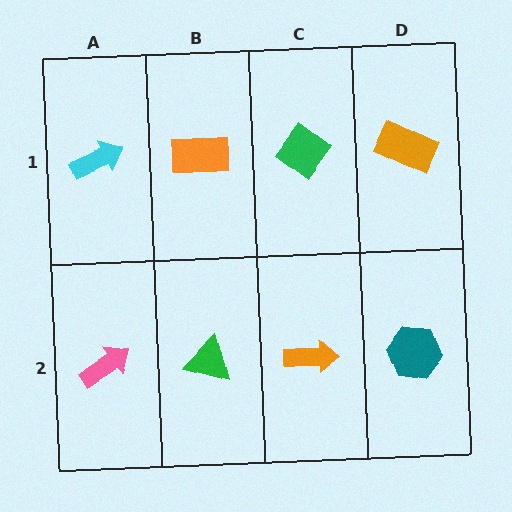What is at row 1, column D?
An orange rectangle.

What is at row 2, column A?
A pink arrow.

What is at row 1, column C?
A green diamond.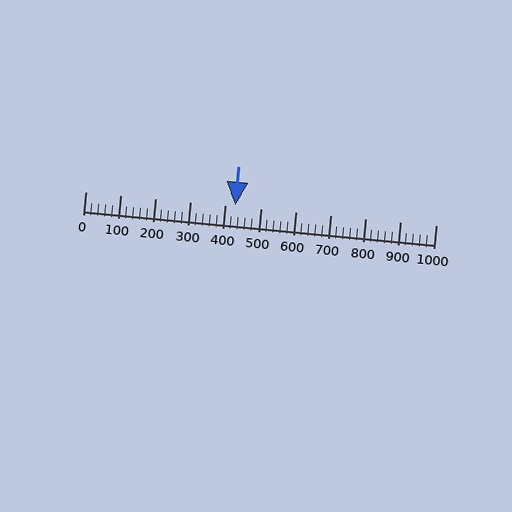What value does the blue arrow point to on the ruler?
The blue arrow points to approximately 429.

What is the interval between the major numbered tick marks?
The major tick marks are spaced 100 units apart.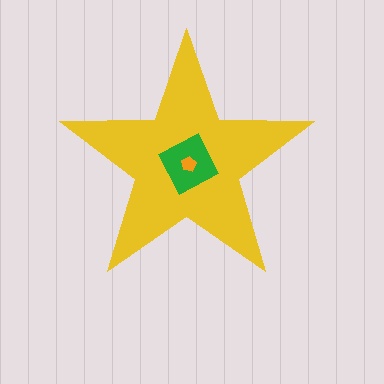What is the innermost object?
The orange pentagon.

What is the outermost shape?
The yellow star.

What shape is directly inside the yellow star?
The green diamond.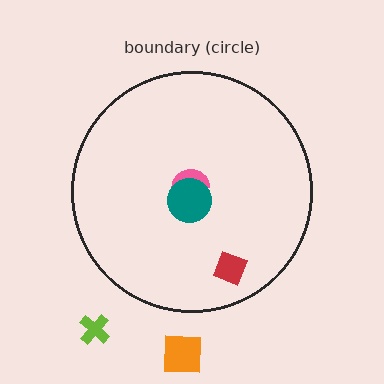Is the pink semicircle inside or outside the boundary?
Inside.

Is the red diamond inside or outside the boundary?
Inside.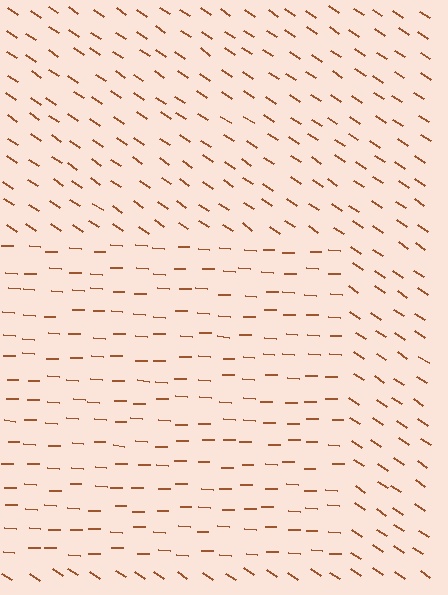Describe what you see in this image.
The image is filled with small brown line segments. A rectangle region in the image has lines oriented differently from the surrounding lines, creating a visible texture boundary.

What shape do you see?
I see a rectangle.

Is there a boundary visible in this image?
Yes, there is a texture boundary formed by a change in line orientation.